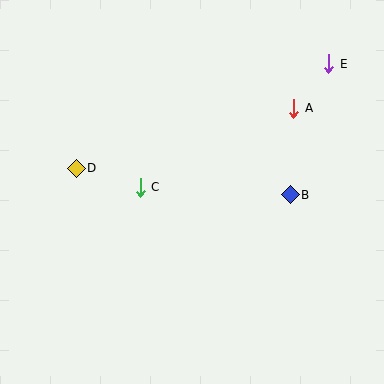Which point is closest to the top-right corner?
Point E is closest to the top-right corner.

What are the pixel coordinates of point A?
Point A is at (294, 108).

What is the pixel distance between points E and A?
The distance between E and A is 57 pixels.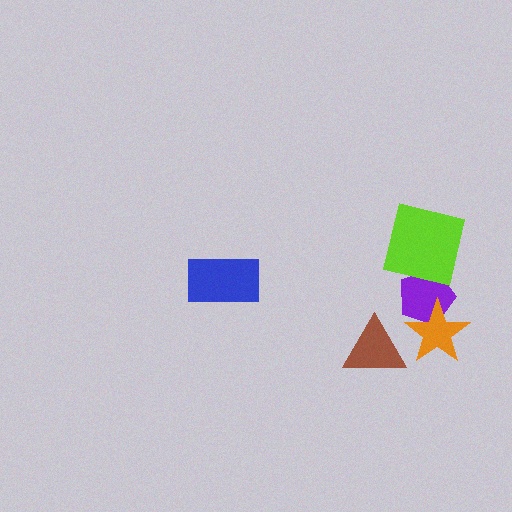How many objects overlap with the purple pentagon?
2 objects overlap with the purple pentagon.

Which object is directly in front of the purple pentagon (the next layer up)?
The lime square is directly in front of the purple pentagon.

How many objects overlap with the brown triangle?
0 objects overlap with the brown triangle.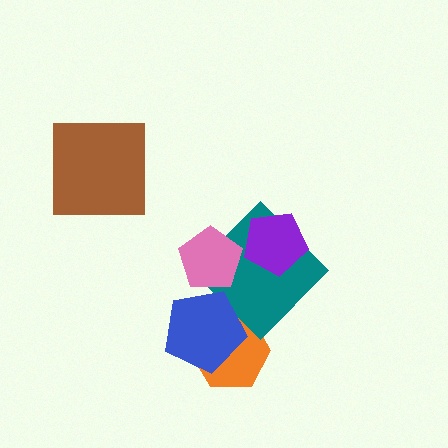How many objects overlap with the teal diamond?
3 objects overlap with the teal diamond.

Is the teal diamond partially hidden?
Yes, it is partially covered by another shape.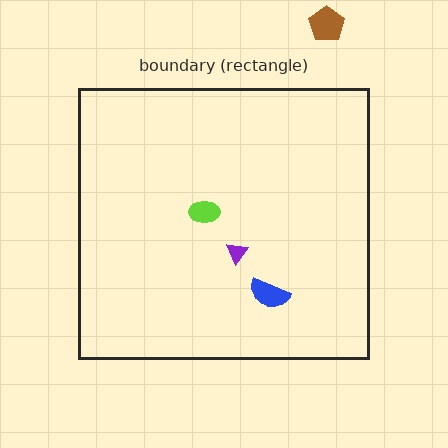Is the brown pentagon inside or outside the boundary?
Outside.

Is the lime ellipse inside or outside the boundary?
Inside.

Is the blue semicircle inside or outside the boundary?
Inside.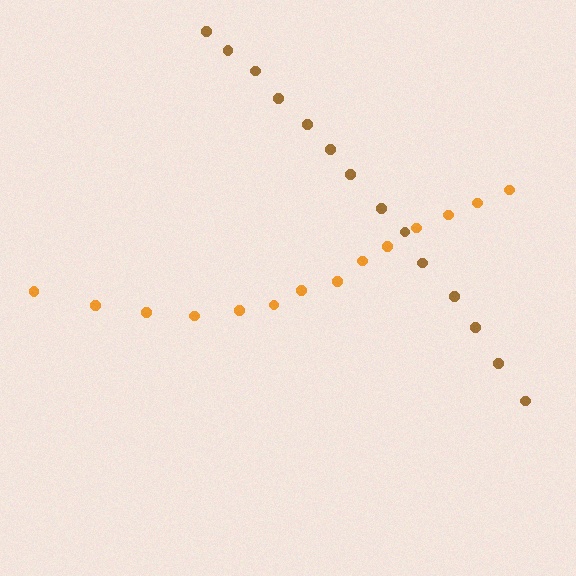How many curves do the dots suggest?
There are 2 distinct paths.